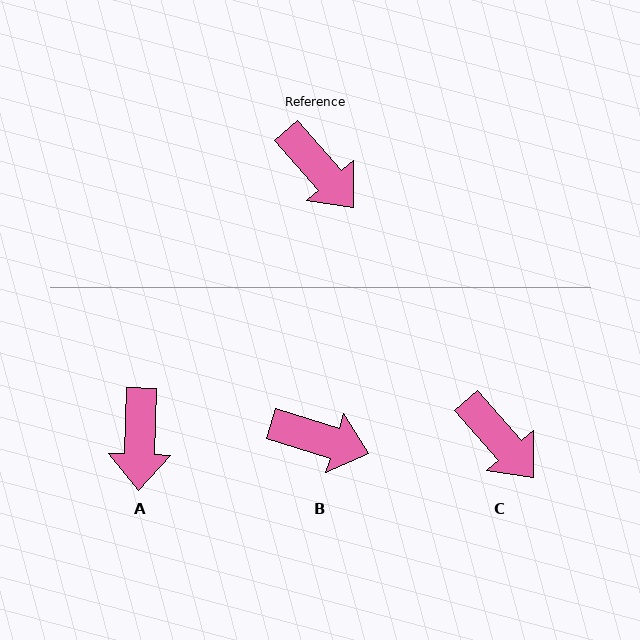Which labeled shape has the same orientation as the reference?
C.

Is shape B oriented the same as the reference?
No, it is off by about 32 degrees.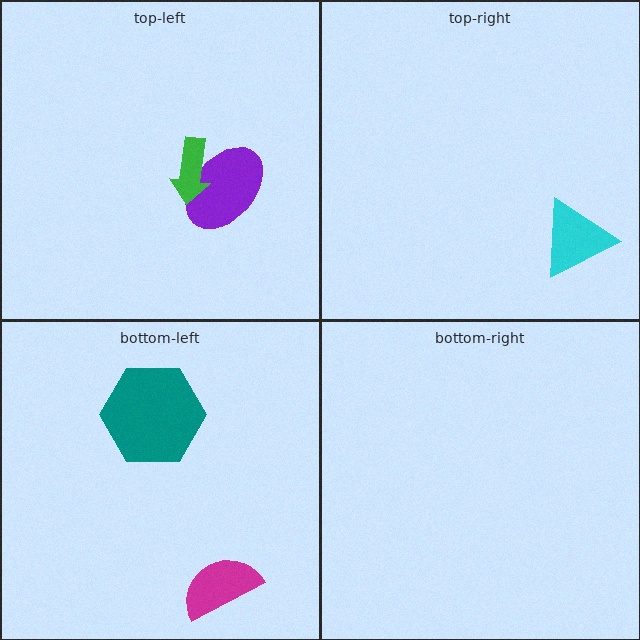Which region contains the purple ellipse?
The top-left region.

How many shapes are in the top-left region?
2.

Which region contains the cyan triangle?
The top-right region.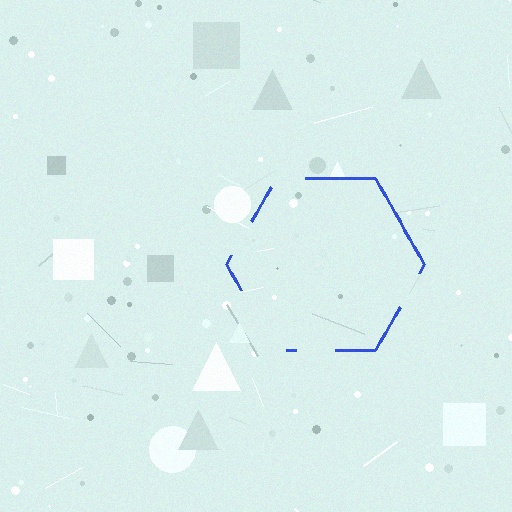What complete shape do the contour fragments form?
The contour fragments form a hexagon.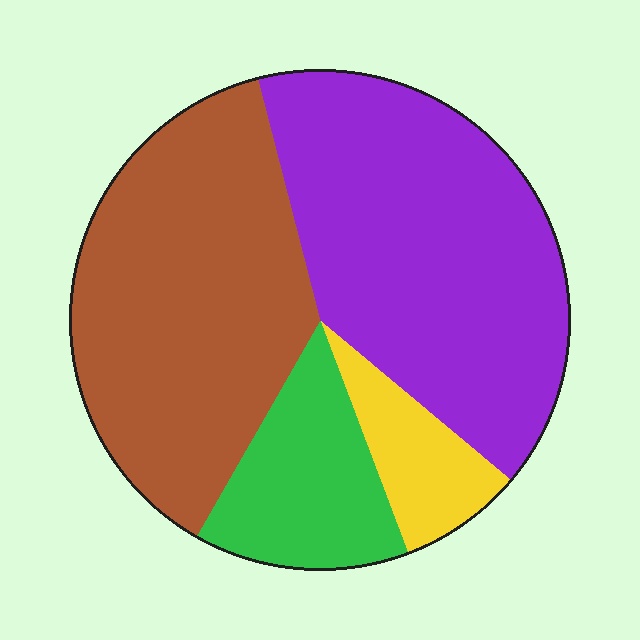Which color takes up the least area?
Yellow, at roughly 10%.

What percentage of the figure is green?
Green takes up about one eighth (1/8) of the figure.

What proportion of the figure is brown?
Brown covers 38% of the figure.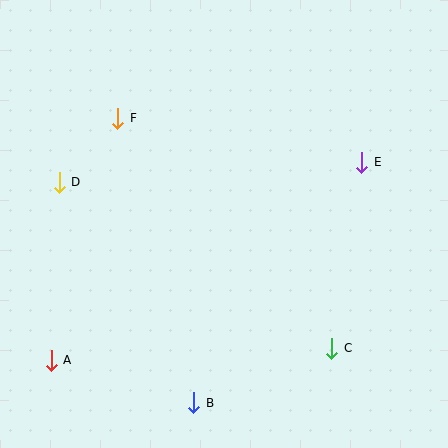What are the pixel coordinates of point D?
Point D is at (59, 182).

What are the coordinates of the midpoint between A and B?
The midpoint between A and B is at (122, 382).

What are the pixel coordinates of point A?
Point A is at (51, 360).